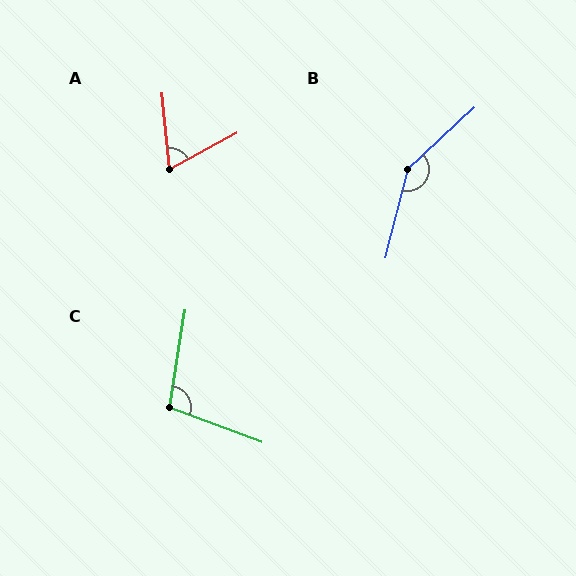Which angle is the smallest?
A, at approximately 67 degrees.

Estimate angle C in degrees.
Approximately 102 degrees.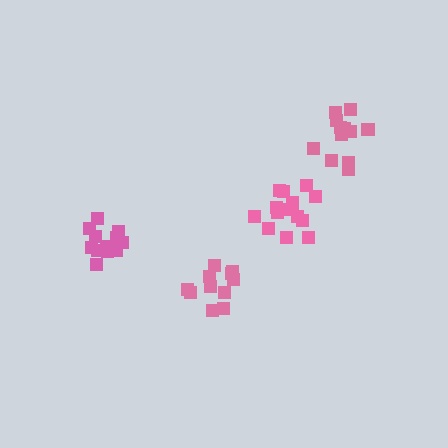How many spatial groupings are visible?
There are 4 spatial groupings.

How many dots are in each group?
Group 1: 14 dots, Group 2: 11 dots, Group 3: 16 dots, Group 4: 12 dots (53 total).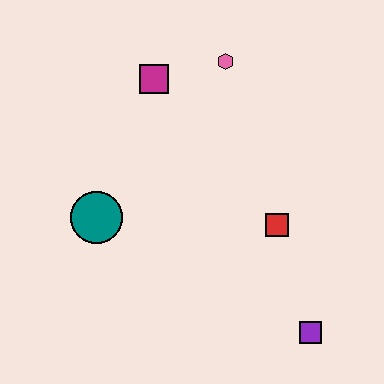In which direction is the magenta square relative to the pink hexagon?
The magenta square is to the left of the pink hexagon.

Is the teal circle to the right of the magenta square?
No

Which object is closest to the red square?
The purple square is closest to the red square.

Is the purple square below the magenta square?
Yes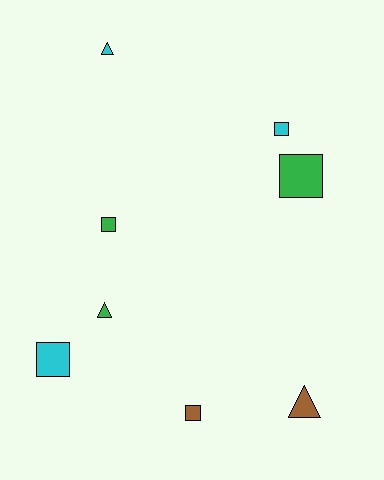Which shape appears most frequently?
Square, with 5 objects.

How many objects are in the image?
There are 8 objects.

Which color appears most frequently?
Green, with 3 objects.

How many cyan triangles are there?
There is 1 cyan triangle.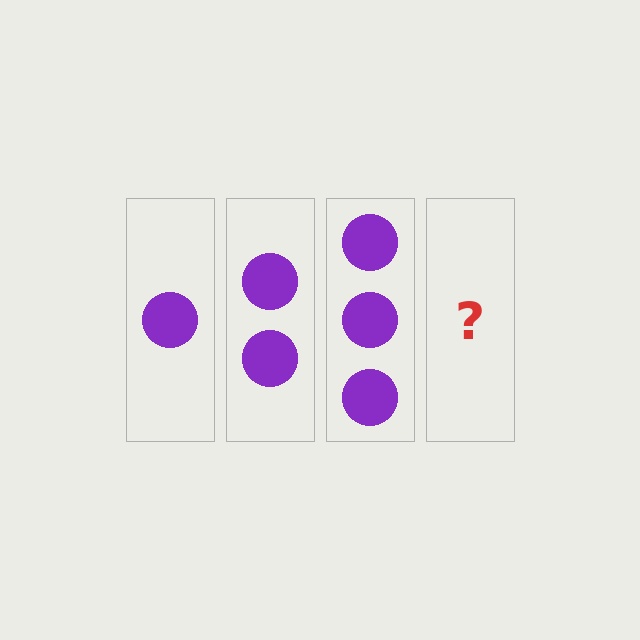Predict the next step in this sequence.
The next step is 4 circles.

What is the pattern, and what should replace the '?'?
The pattern is that each step adds one more circle. The '?' should be 4 circles.